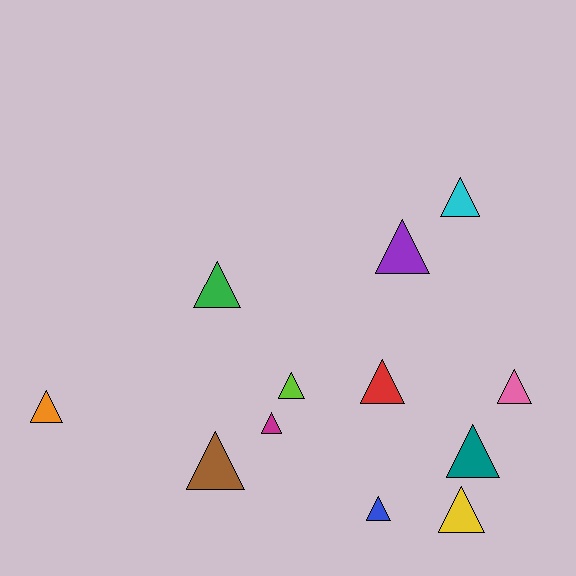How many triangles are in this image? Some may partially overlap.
There are 12 triangles.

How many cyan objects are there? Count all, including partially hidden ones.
There is 1 cyan object.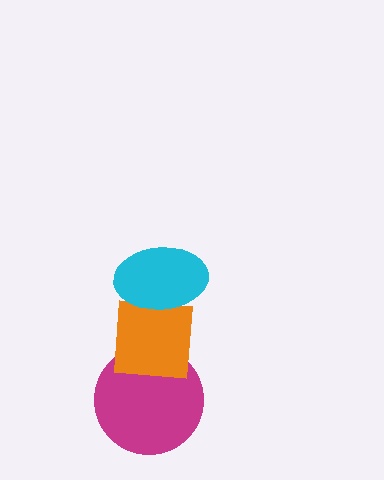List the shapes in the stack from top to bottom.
From top to bottom: the cyan ellipse, the orange square, the magenta circle.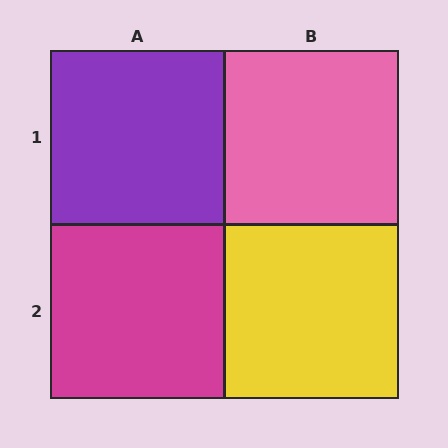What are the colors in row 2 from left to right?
Magenta, yellow.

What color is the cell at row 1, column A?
Purple.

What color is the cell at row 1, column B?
Pink.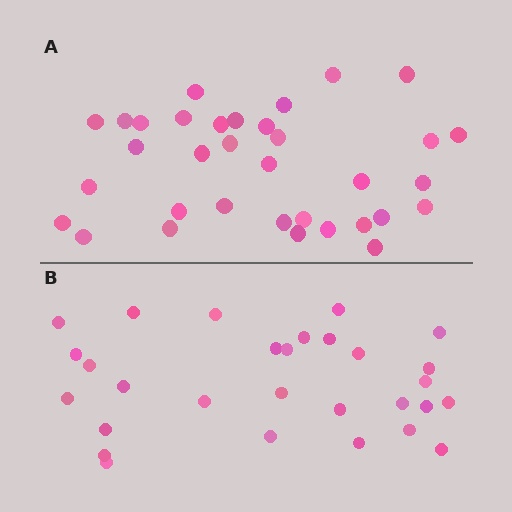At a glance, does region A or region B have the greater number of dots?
Region A (the top region) has more dots.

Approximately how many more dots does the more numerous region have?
Region A has about 5 more dots than region B.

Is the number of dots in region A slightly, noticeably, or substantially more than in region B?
Region A has only slightly more — the two regions are fairly close. The ratio is roughly 1.2 to 1.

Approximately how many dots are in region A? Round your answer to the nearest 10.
About 30 dots. (The exact count is 34, which rounds to 30.)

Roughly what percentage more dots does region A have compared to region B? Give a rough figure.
About 15% more.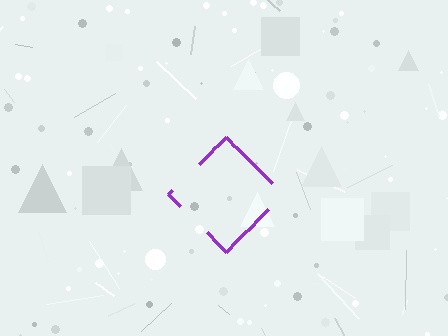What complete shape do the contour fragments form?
The contour fragments form a diamond.